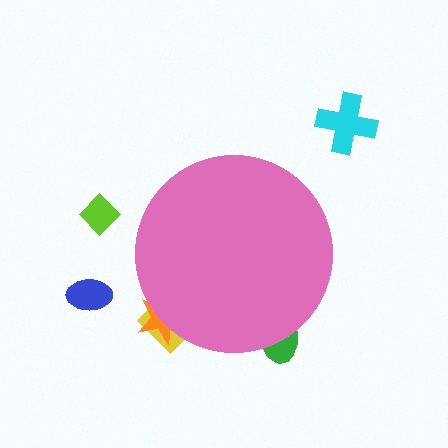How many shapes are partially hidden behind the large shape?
3 shapes are partially hidden.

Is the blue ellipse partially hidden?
No, the blue ellipse is fully visible.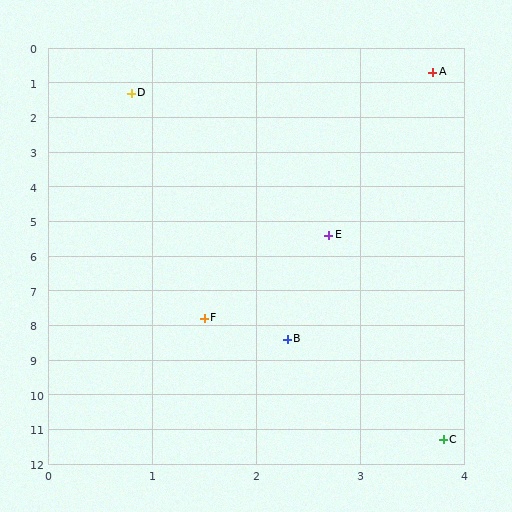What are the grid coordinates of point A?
Point A is at approximately (3.7, 0.7).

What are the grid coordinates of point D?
Point D is at approximately (0.8, 1.3).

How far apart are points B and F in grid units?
Points B and F are about 1.0 grid units apart.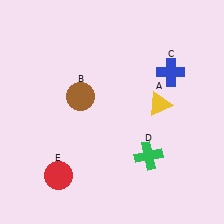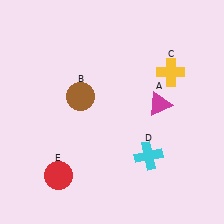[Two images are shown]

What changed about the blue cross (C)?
In Image 1, C is blue. In Image 2, it changed to yellow.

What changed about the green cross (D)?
In Image 1, D is green. In Image 2, it changed to cyan.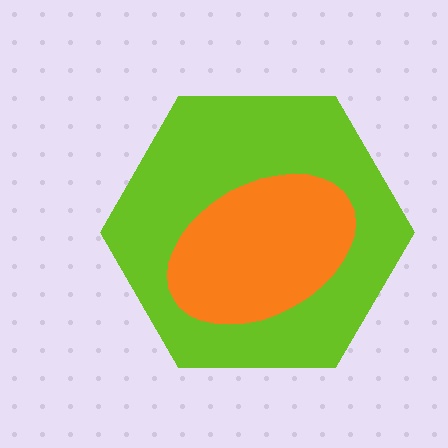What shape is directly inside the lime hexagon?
The orange ellipse.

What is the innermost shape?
The orange ellipse.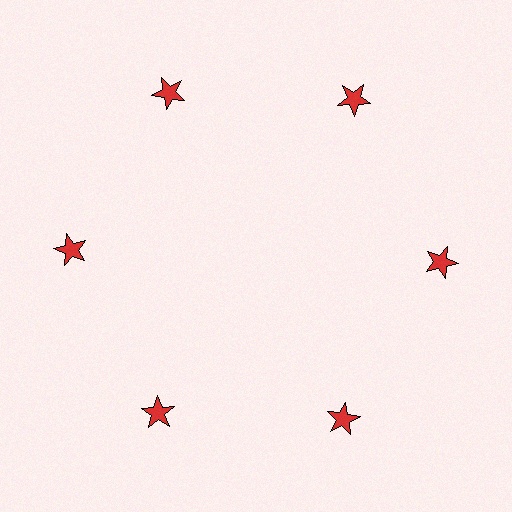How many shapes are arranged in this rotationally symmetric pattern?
There are 6 shapes, arranged in 6 groups of 1.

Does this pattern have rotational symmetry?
Yes, this pattern has 6-fold rotational symmetry. It looks the same after rotating 60 degrees around the center.